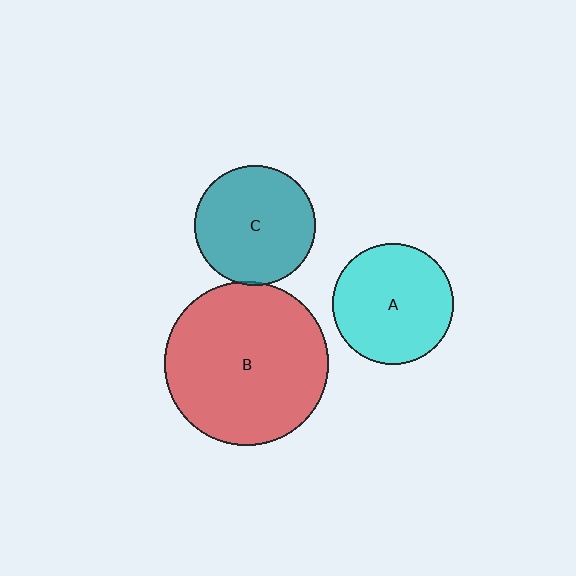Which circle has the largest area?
Circle B (red).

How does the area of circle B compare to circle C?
Approximately 1.9 times.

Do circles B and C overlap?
Yes.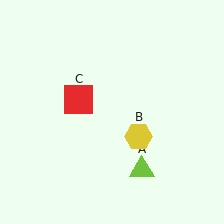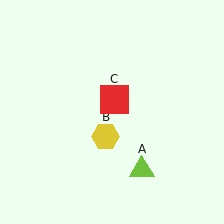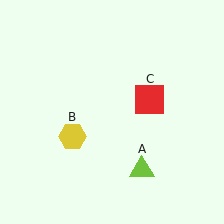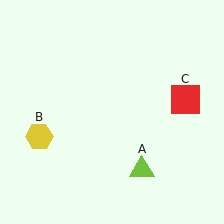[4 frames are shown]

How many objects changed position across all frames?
2 objects changed position: yellow hexagon (object B), red square (object C).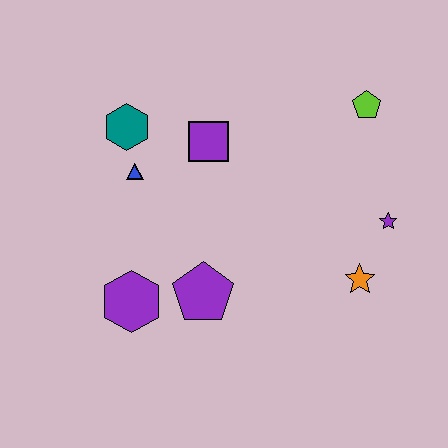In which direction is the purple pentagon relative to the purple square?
The purple pentagon is below the purple square.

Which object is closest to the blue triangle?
The teal hexagon is closest to the blue triangle.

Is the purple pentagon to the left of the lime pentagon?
Yes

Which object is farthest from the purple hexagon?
The lime pentagon is farthest from the purple hexagon.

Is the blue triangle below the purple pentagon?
No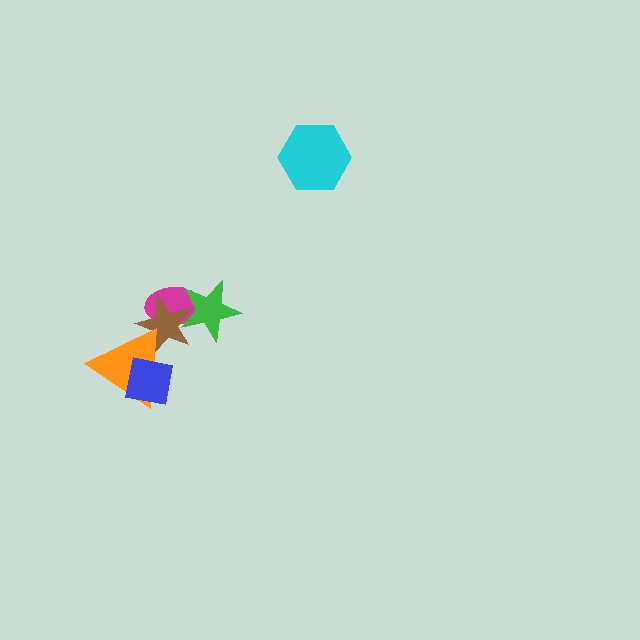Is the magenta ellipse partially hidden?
Yes, it is partially covered by another shape.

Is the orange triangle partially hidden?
Yes, it is partially covered by another shape.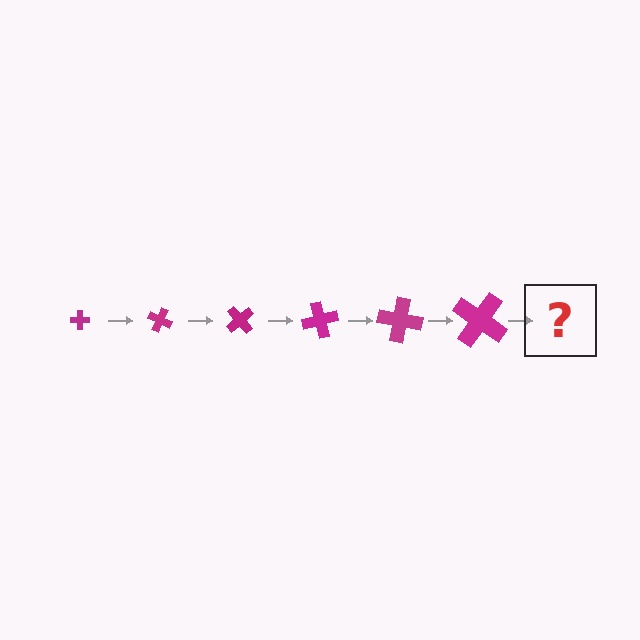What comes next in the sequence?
The next element should be a cross, larger than the previous one and rotated 150 degrees from the start.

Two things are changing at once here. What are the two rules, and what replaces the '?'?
The two rules are that the cross grows larger each step and it rotates 25 degrees each step. The '?' should be a cross, larger than the previous one and rotated 150 degrees from the start.